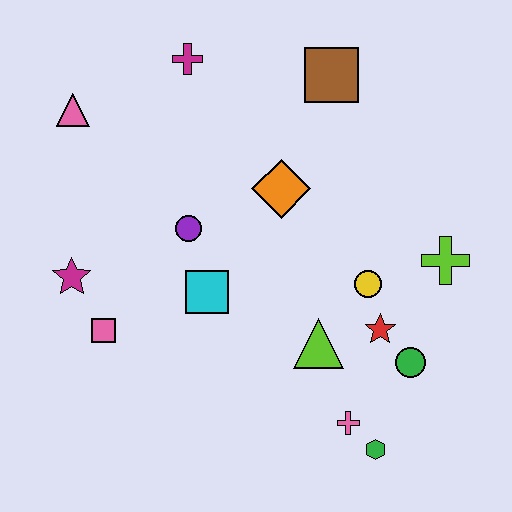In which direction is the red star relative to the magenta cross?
The red star is below the magenta cross.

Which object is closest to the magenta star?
The pink square is closest to the magenta star.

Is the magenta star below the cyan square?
No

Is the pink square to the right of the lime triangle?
No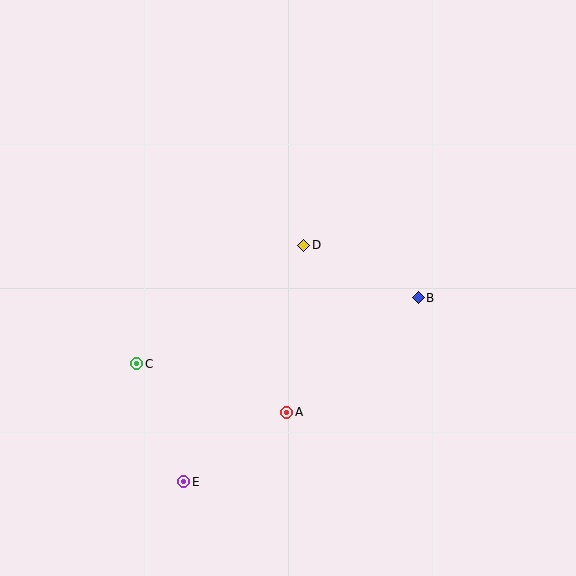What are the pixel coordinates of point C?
Point C is at (137, 364).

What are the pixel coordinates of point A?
Point A is at (287, 412).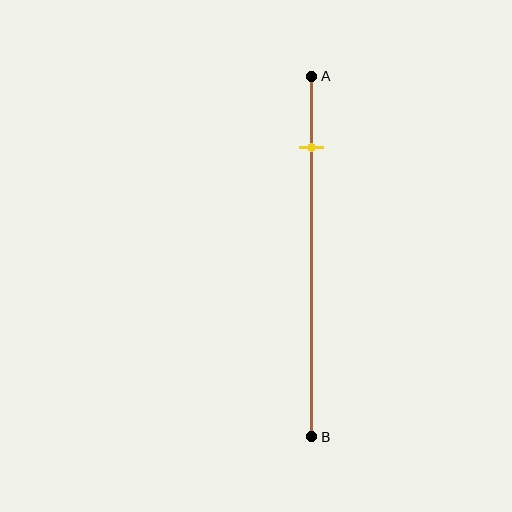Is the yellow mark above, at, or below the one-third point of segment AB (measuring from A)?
The yellow mark is above the one-third point of segment AB.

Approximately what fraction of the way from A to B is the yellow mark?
The yellow mark is approximately 20% of the way from A to B.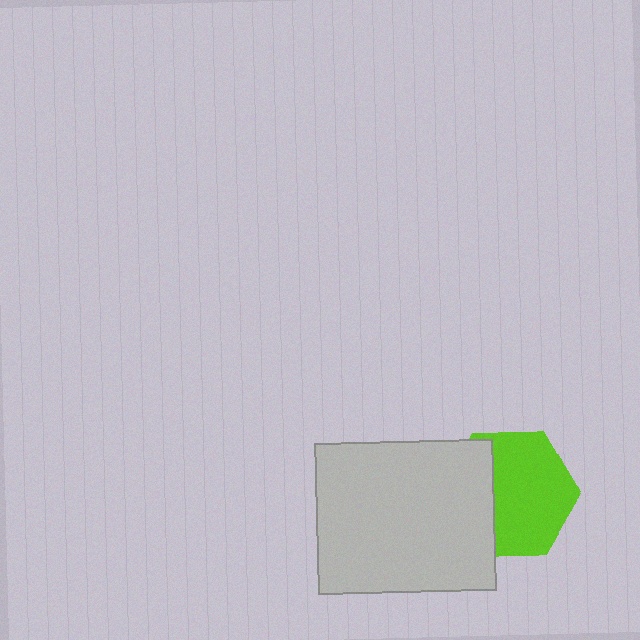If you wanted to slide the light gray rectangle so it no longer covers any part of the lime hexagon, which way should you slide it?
Slide it left — that is the most direct way to separate the two shapes.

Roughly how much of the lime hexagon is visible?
Most of it is visible (roughly 66%).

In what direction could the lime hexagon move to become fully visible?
The lime hexagon could move right. That would shift it out from behind the light gray rectangle entirely.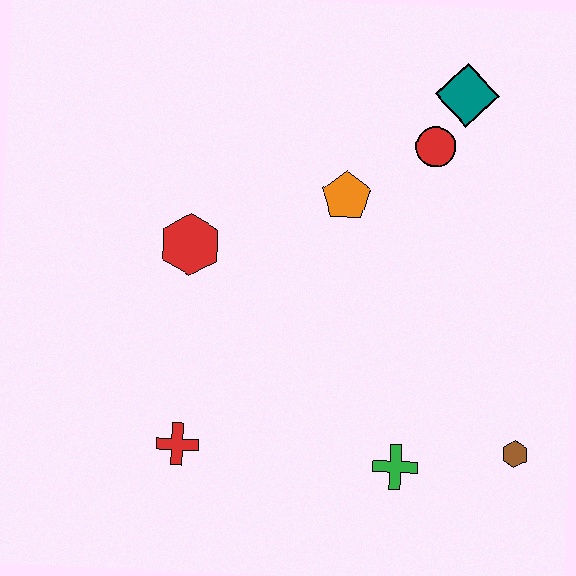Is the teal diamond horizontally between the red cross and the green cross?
No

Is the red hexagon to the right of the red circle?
No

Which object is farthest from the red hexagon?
The brown hexagon is farthest from the red hexagon.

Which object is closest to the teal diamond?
The red circle is closest to the teal diamond.